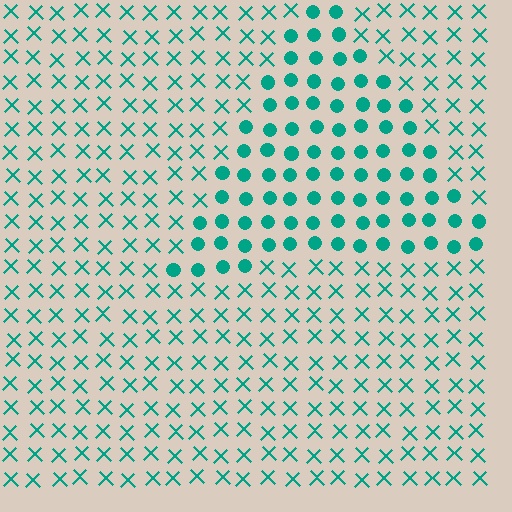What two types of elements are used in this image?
The image uses circles inside the triangle region and X marks outside it.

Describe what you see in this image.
The image is filled with small teal elements arranged in a uniform grid. A triangle-shaped region contains circles, while the surrounding area contains X marks. The boundary is defined purely by the change in element shape.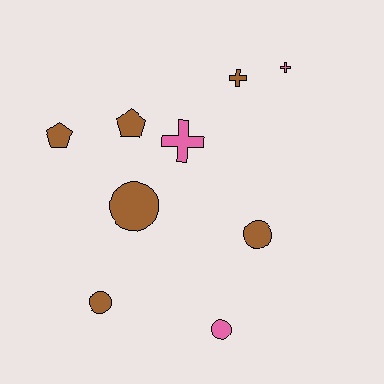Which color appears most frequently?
Brown, with 6 objects.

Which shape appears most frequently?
Circle, with 4 objects.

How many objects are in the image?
There are 9 objects.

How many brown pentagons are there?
There are 2 brown pentagons.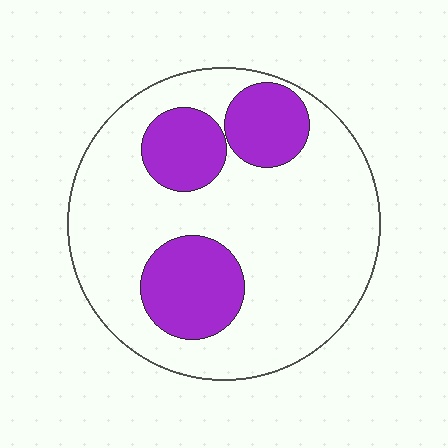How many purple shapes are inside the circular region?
3.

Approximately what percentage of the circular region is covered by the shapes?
Approximately 25%.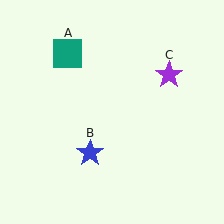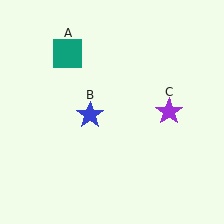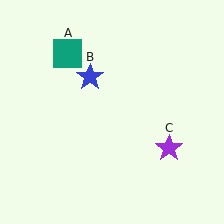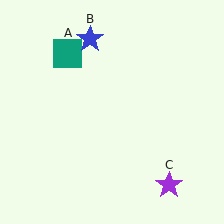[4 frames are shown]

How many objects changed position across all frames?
2 objects changed position: blue star (object B), purple star (object C).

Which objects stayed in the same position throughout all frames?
Teal square (object A) remained stationary.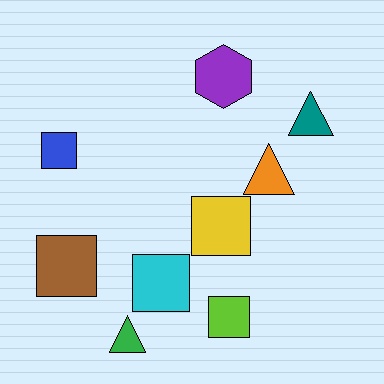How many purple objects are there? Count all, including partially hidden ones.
There is 1 purple object.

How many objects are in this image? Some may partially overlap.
There are 9 objects.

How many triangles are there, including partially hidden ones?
There are 3 triangles.